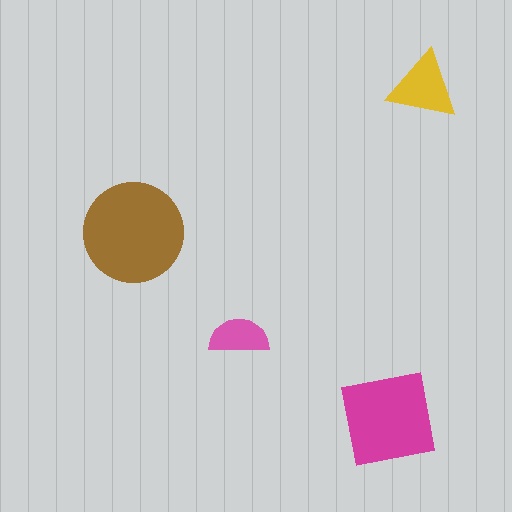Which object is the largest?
The brown circle.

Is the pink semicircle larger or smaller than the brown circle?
Smaller.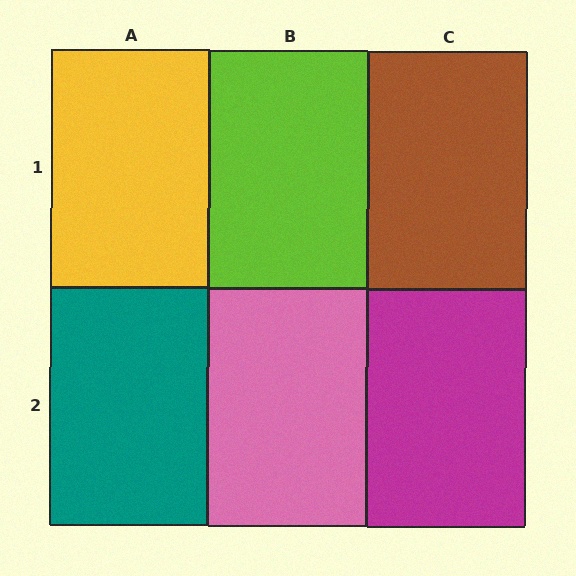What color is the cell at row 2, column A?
Teal.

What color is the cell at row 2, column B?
Pink.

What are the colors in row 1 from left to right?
Yellow, lime, brown.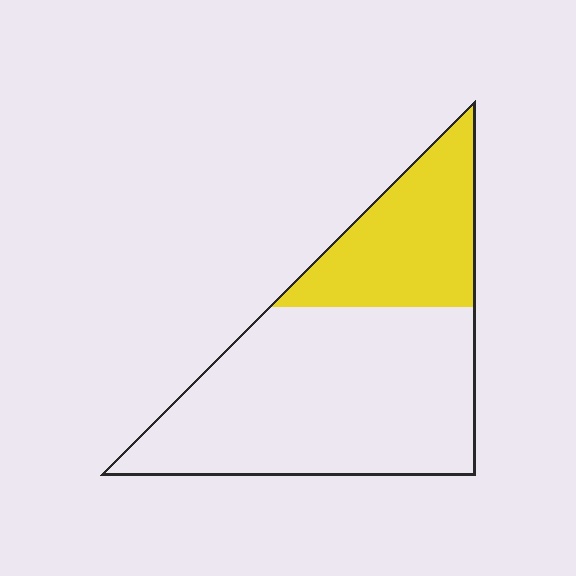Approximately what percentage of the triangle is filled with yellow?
Approximately 30%.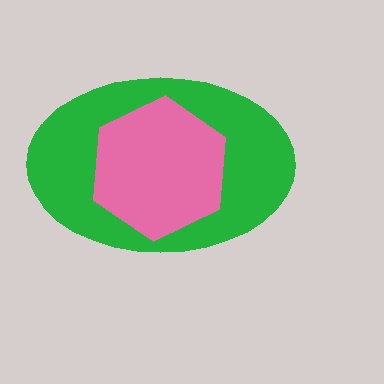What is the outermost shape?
The green ellipse.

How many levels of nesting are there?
2.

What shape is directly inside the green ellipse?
The pink hexagon.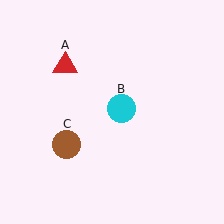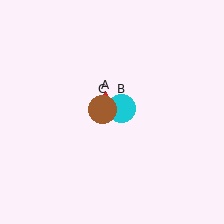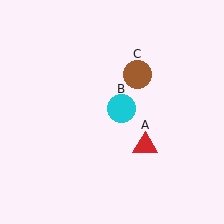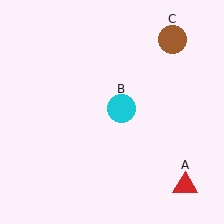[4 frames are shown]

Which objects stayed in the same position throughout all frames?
Cyan circle (object B) remained stationary.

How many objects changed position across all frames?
2 objects changed position: red triangle (object A), brown circle (object C).